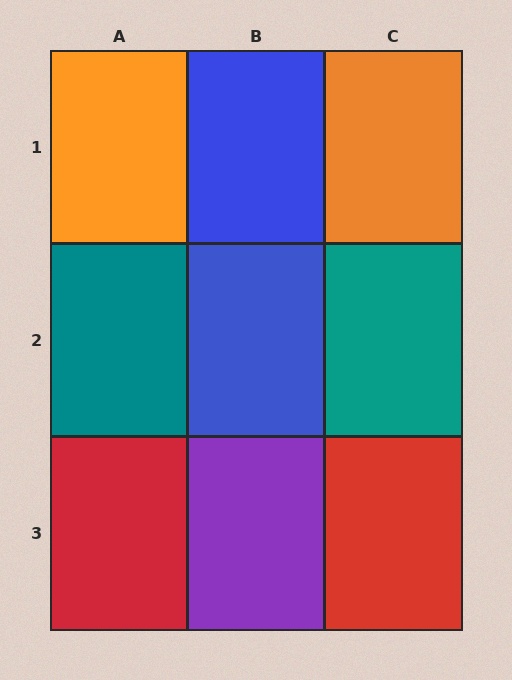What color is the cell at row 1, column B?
Blue.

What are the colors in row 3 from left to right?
Red, purple, red.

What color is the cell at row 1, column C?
Orange.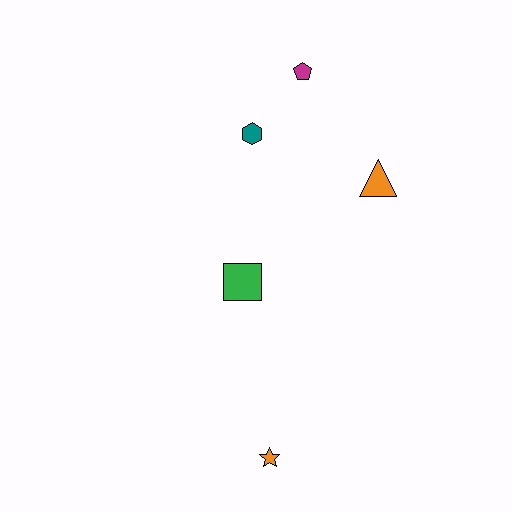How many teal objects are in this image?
There is 1 teal object.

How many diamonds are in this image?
There are no diamonds.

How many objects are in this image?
There are 5 objects.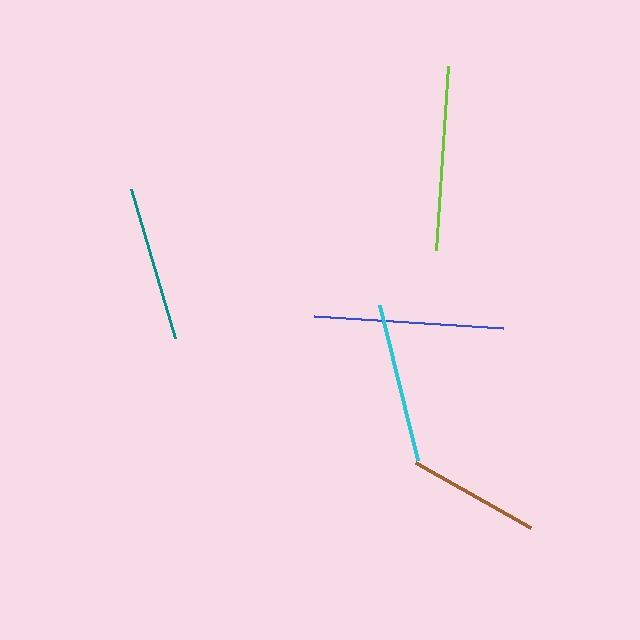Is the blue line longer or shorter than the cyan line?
The blue line is longer than the cyan line.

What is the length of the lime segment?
The lime segment is approximately 184 pixels long.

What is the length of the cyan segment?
The cyan segment is approximately 160 pixels long.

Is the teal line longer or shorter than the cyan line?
The cyan line is longer than the teal line.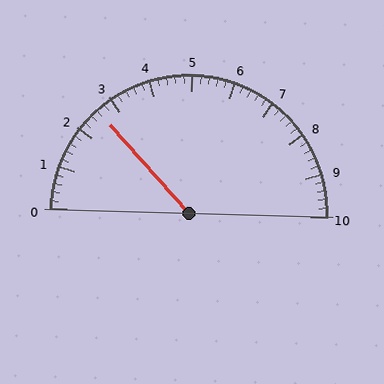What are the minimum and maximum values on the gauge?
The gauge ranges from 0 to 10.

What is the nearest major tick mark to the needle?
The nearest major tick mark is 3.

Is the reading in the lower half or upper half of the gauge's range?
The reading is in the lower half of the range (0 to 10).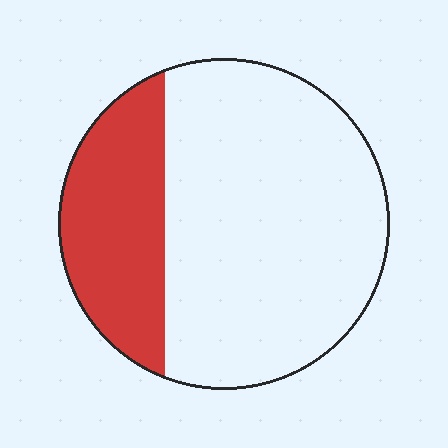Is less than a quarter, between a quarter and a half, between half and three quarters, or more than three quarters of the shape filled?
Between a quarter and a half.